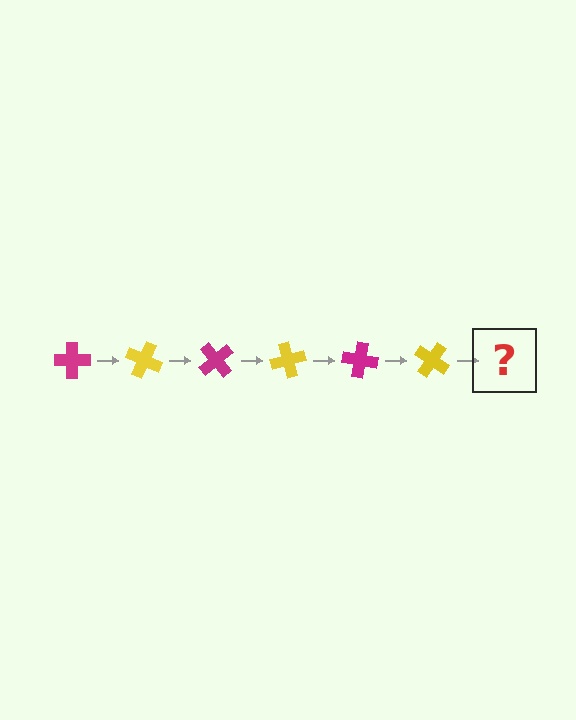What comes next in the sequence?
The next element should be a magenta cross, rotated 150 degrees from the start.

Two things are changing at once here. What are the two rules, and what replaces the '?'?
The two rules are that it rotates 25 degrees each step and the color cycles through magenta and yellow. The '?' should be a magenta cross, rotated 150 degrees from the start.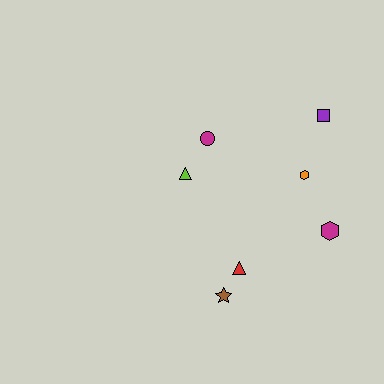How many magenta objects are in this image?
There are 2 magenta objects.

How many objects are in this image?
There are 7 objects.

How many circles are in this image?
There is 1 circle.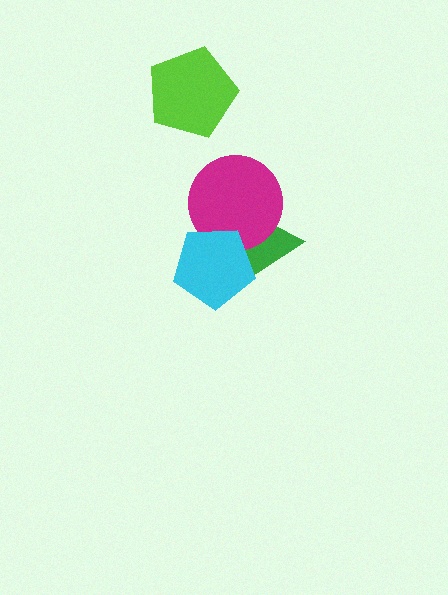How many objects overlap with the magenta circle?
2 objects overlap with the magenta circle.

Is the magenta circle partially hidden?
Yes, it is partially covered by another shape.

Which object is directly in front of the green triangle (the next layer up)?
The magenta circle is directly in front of the green triangle.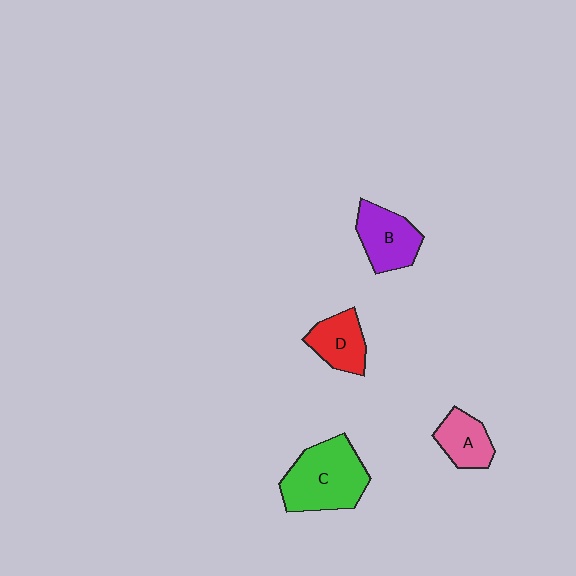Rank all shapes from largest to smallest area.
From largest to smallest: C (green), B (purple), D (red), A (pink).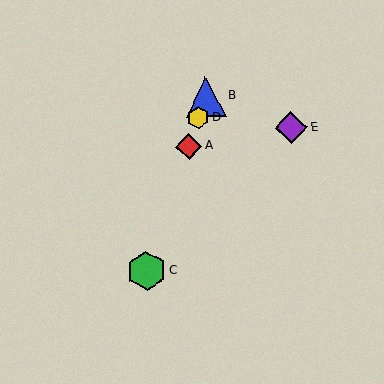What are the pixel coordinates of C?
Object C is at (147, 271).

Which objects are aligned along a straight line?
Objects A, B, C, D are aligned along a straight line.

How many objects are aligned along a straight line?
4 objects (A, B, C, D) are aligned along a straight line.